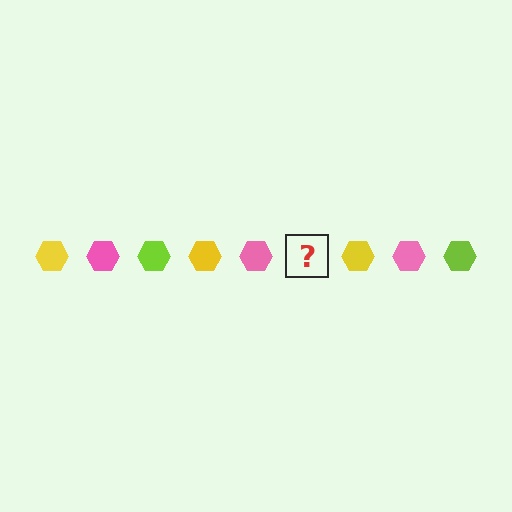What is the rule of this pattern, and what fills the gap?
The rule is that the pattern cycles through yellow, pink, lime hexagons. The gap should be filled with a lime hexagon.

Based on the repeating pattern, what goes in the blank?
The blank should be a lime hexagon.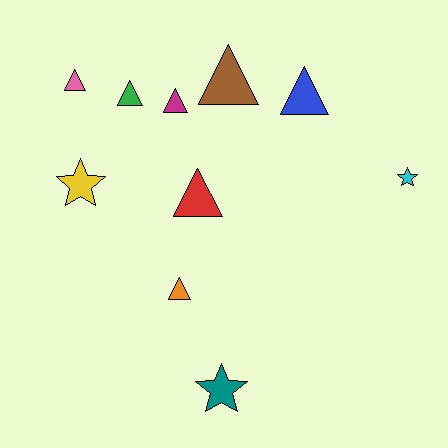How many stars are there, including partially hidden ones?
There are 3 stars.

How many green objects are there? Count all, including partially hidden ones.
There is 1 green object.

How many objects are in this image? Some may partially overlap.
There are 10 objects.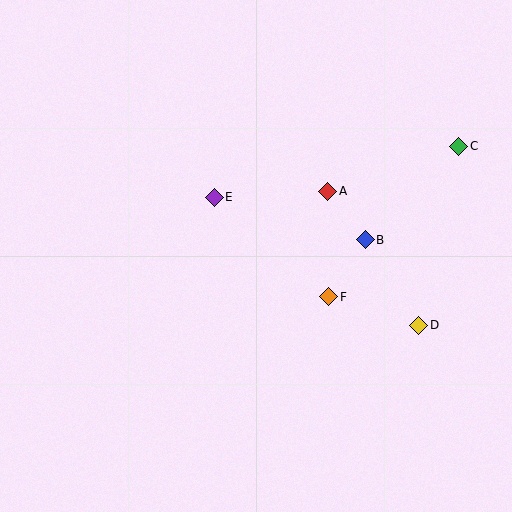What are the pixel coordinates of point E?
Point E is at (214, 197).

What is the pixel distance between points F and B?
The distance between F and B is 68 pixels.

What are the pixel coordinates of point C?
Point C is at (459, 146).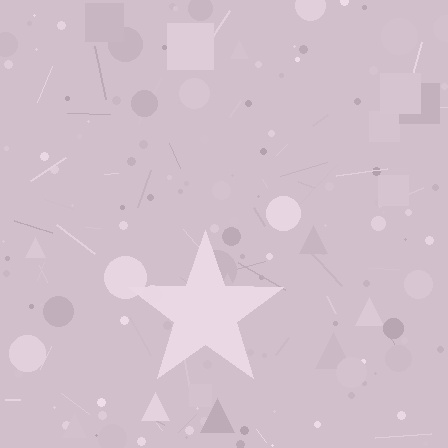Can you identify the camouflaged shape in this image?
The camouflaged shape is a star.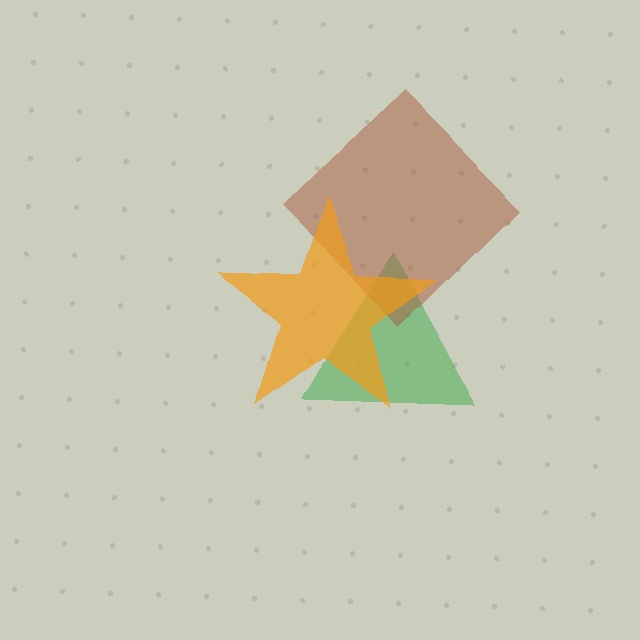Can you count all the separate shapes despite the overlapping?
Yes, there are 3 separate shapes.